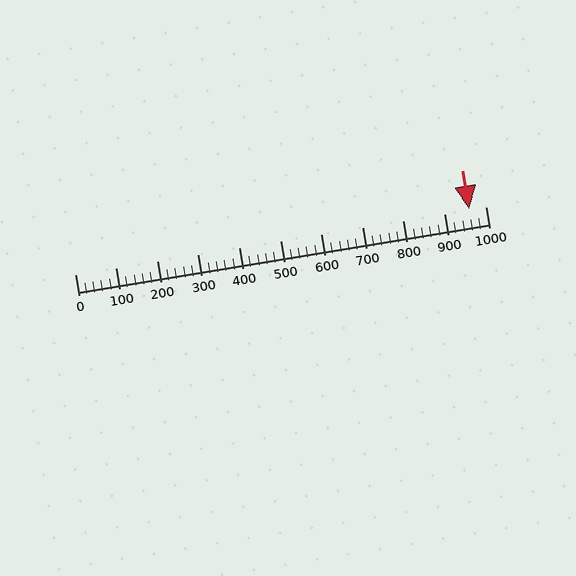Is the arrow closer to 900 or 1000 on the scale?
The arrow is closer to 1000.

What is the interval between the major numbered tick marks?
The major tick marks are spaced 100 units apart.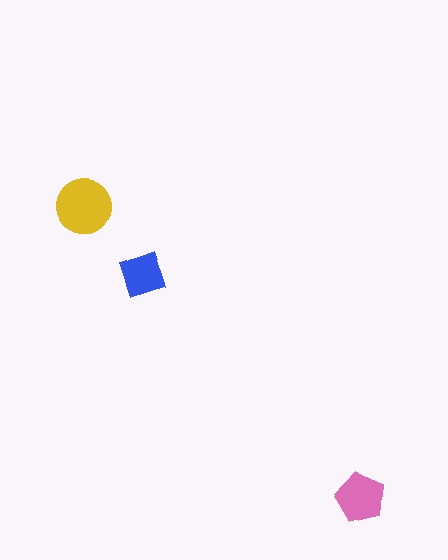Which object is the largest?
The yellow circle.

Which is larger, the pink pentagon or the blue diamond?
The pink pentagon.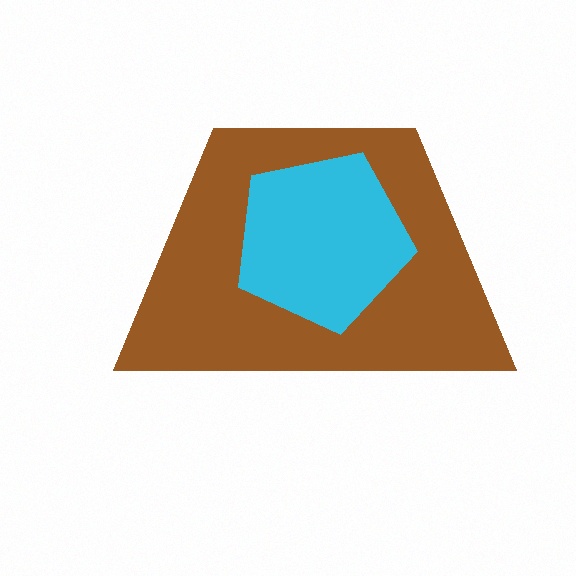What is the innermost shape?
The cyan pentagon.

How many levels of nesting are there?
2.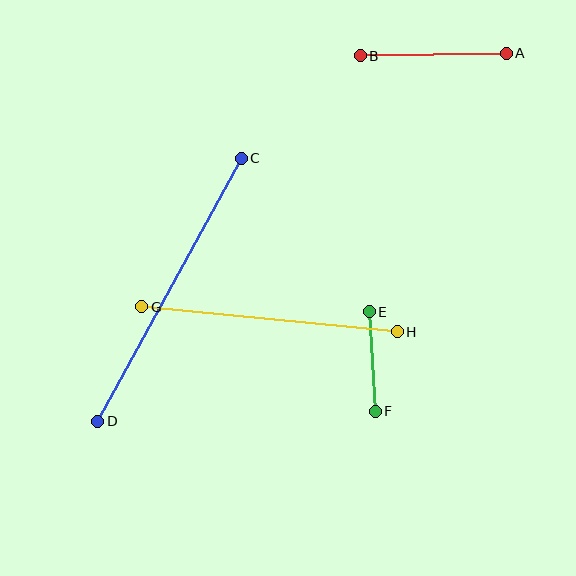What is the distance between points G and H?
The distance is approximately 257 pixels.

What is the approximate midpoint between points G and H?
The midpoint is at approximately (270, 319) pixels.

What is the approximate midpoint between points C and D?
The midpoint is at approximately (169, 290) pixels.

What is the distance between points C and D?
The distance is approximately 299 pixels.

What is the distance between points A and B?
The distance is approximately 146 pixels.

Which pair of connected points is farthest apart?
Points C and D are farthest apart.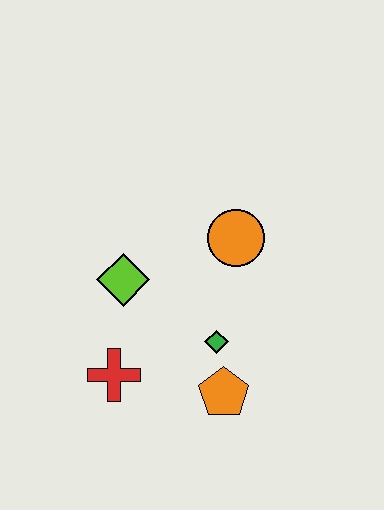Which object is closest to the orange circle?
The green diamond is closest to the orange circle.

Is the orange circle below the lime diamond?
No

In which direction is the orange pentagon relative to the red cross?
The orange pentagon is to the right of the red cross.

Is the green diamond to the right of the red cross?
Yes